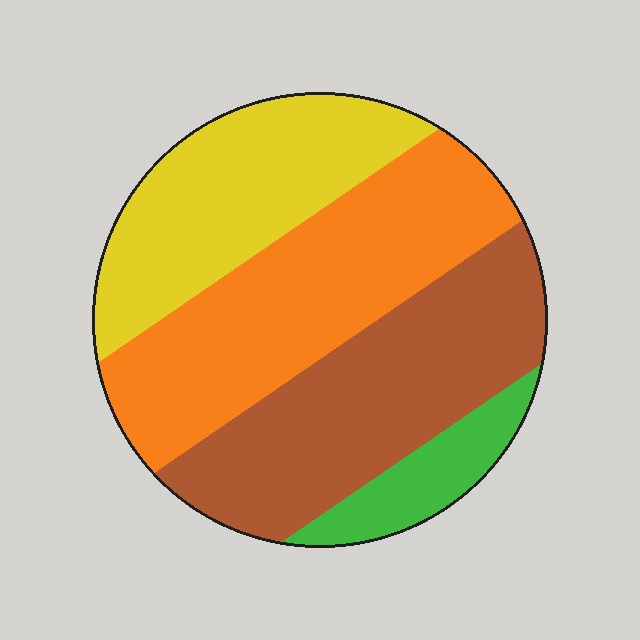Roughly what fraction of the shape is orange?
Orange covers roughly 35% of the shape.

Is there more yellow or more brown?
Brown.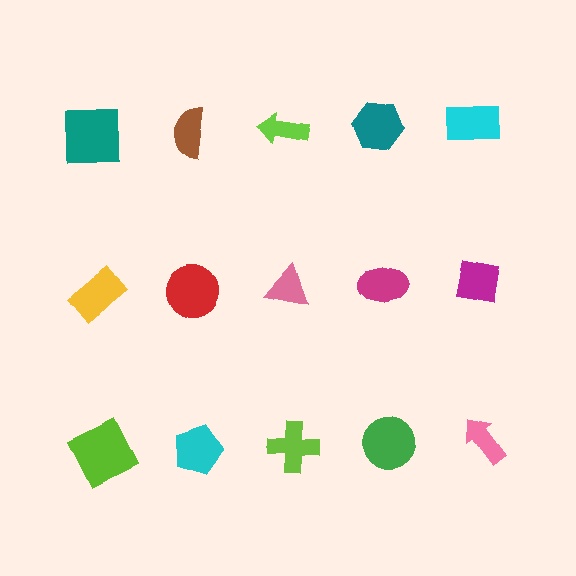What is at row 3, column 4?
A green circle.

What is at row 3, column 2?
A cyan pentagon.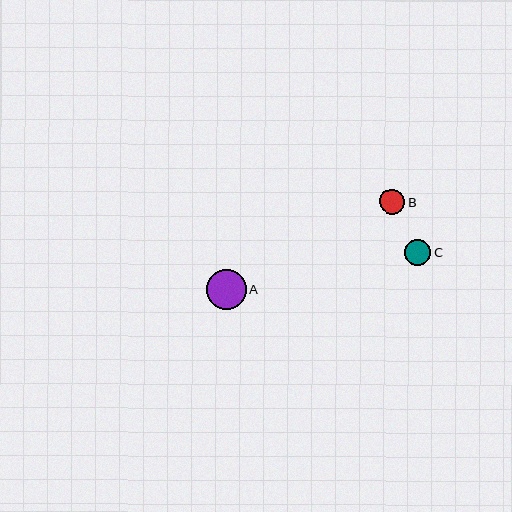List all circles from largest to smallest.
From largest to smallest: A, C, B.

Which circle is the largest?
Circle A is the largest with a size of approximately 40 pixels.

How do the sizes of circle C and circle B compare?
Circle C and circle B are approximately the same size.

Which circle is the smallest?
Circle B is the smallest with a size of approximately 25 pixels.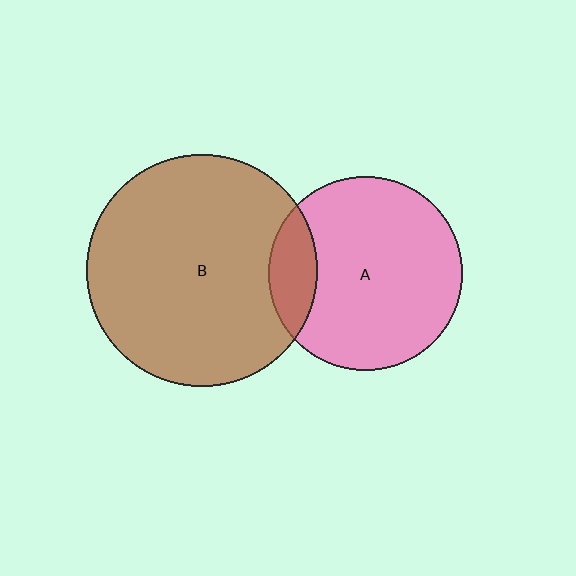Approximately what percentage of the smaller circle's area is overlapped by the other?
Approximately 15%.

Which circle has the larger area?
Circle B (brown).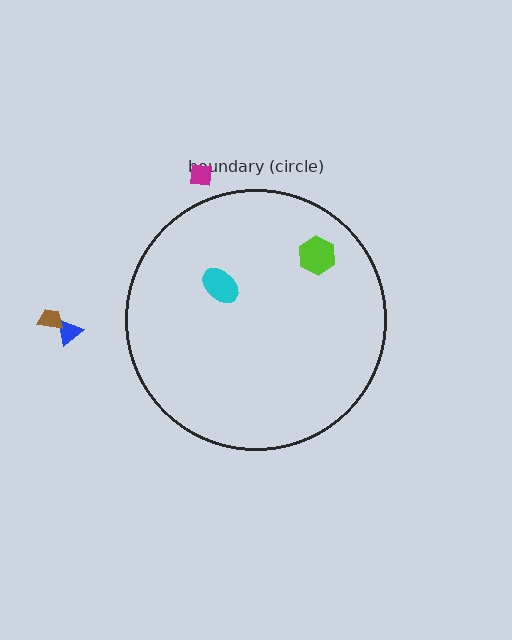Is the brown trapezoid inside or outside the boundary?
Outside.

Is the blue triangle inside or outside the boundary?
Outside.